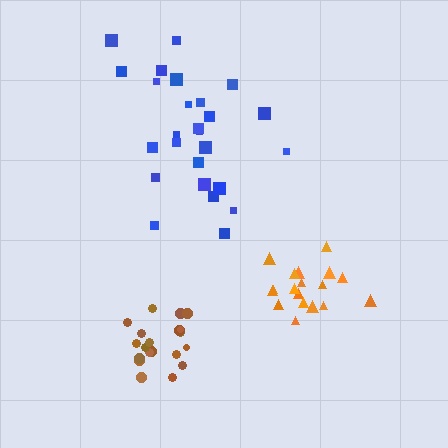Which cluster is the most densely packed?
Brown.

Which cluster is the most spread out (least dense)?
Blue.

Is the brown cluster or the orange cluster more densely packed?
Brown.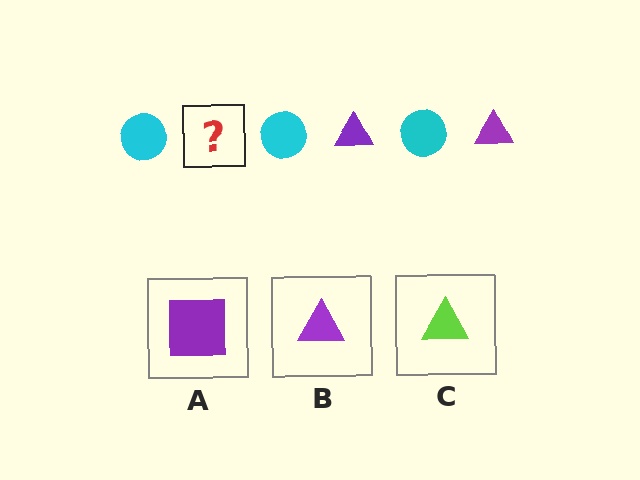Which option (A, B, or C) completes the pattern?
B.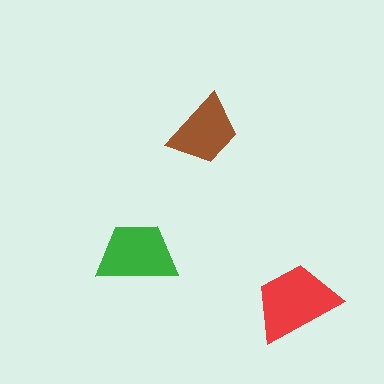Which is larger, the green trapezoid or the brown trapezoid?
The green one.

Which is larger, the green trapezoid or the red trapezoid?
The red one.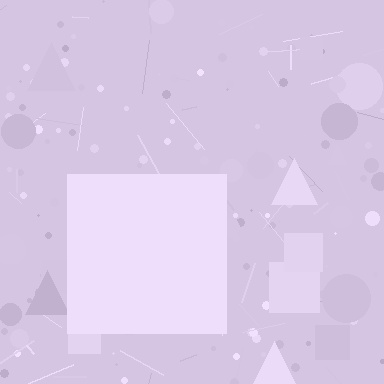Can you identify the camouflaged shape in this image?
The camouflaged shape is a square.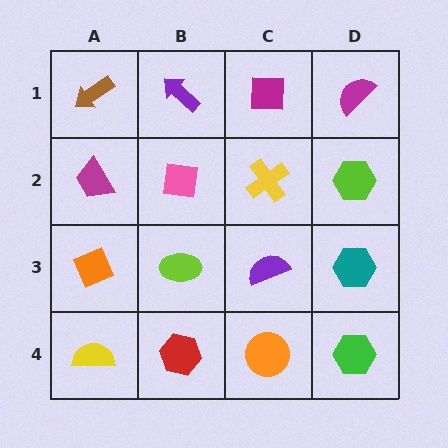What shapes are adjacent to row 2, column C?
A magenta square (row 1, column C), a purple semicircle (row 3, column C), a pink square (row 2, column B), a lime hexagon (row 2, column D).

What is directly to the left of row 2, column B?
A magenta trapezoid.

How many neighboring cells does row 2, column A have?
3.